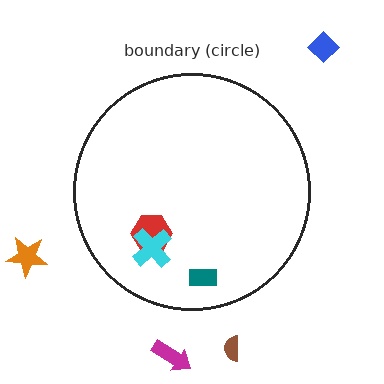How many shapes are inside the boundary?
3 inside, 4 outside.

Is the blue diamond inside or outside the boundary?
Outside.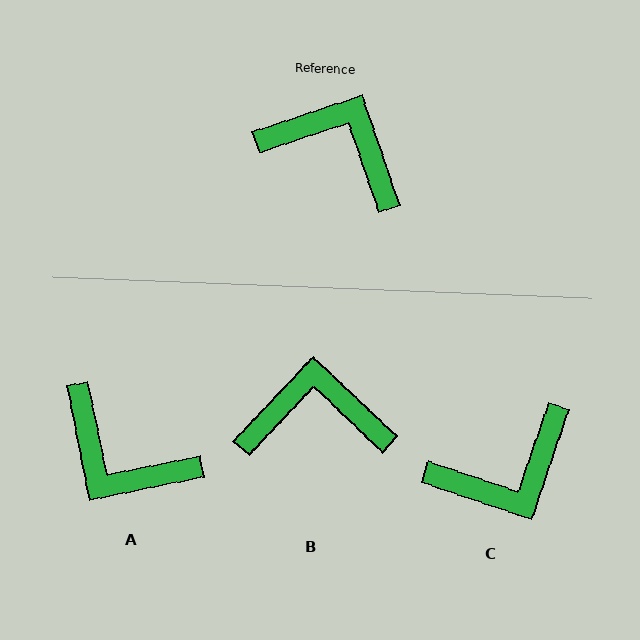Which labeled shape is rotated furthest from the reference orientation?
A, about 173 degrees away.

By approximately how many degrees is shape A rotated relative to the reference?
Approximately 173 degrees counter-clockwise.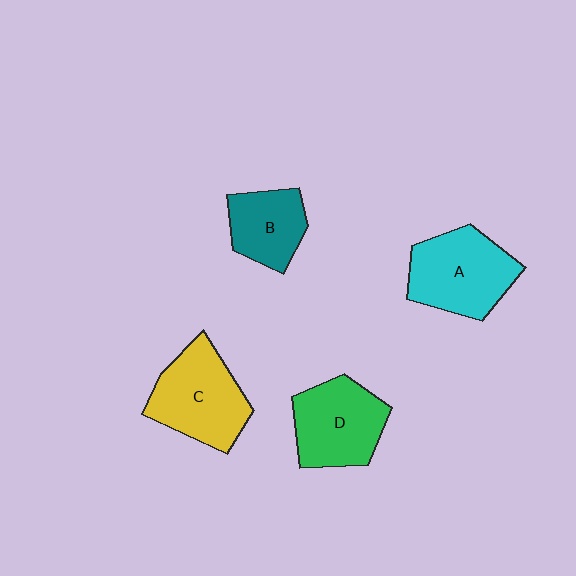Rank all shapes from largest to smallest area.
From largest to smallest: C (yellow), A (cyan), D (green), B (teal).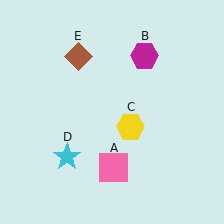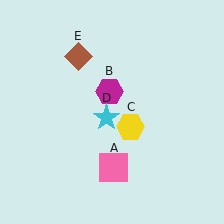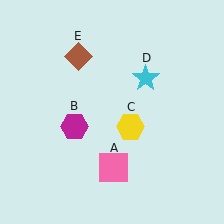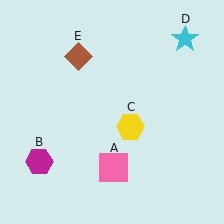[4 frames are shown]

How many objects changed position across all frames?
2 objects changed position: magenta hexagon (object B), cyan star (object D).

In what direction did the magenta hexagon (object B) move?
The magenta hexagon (object B) moved down and to the left.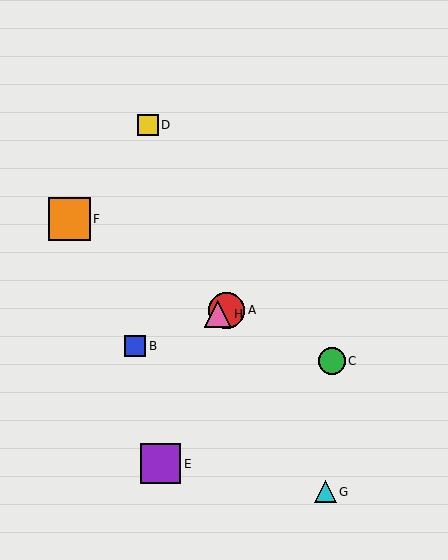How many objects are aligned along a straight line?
3 objects (A, B, H) are aligned along a straight line.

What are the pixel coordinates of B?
Object B is at (135, 346).